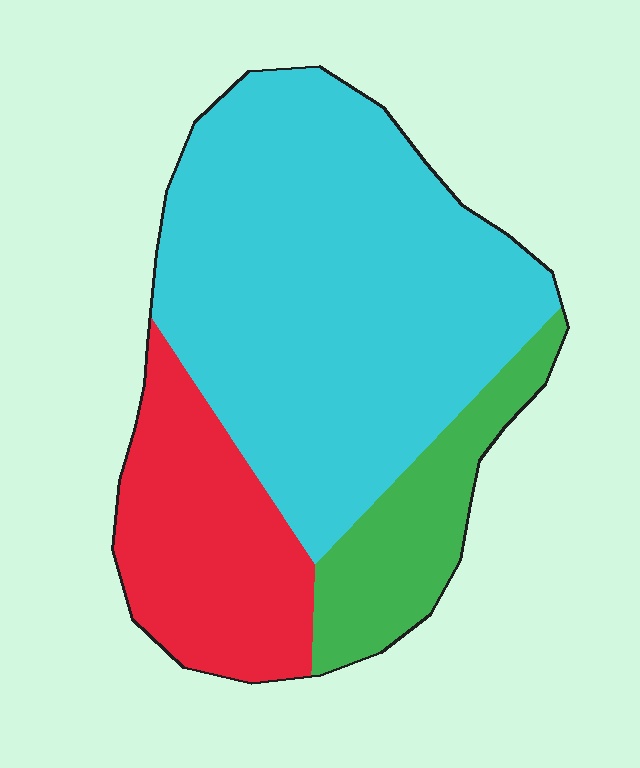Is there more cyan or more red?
Cyan.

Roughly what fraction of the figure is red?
Red takes up about one quarter (1/4) of the figure.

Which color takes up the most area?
Cyan, at roughly 60%.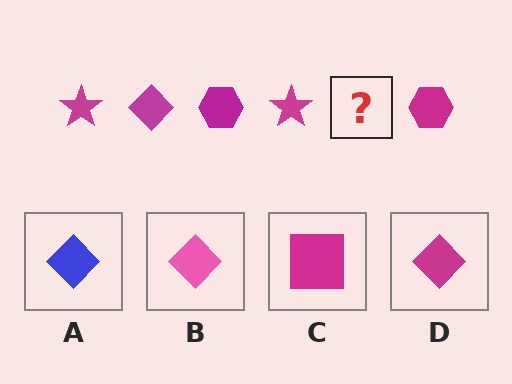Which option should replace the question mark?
Option D.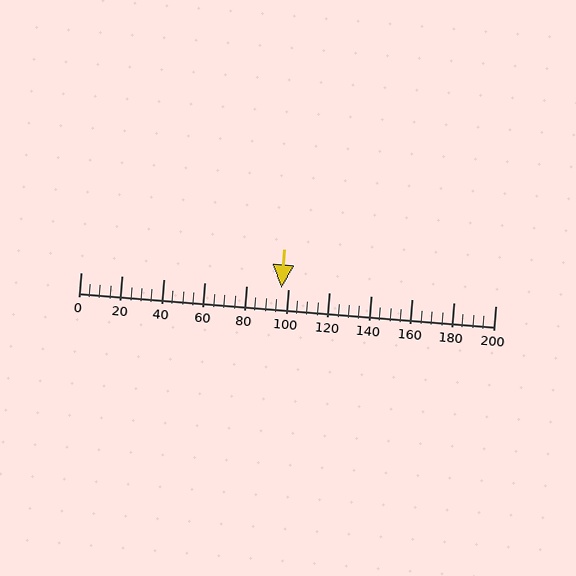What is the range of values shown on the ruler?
The ruler shows values from 0 to 200.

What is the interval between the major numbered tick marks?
The major tick marks are spaced 20 units apart.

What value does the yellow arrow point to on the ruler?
The yellow arrow points to approximately 97.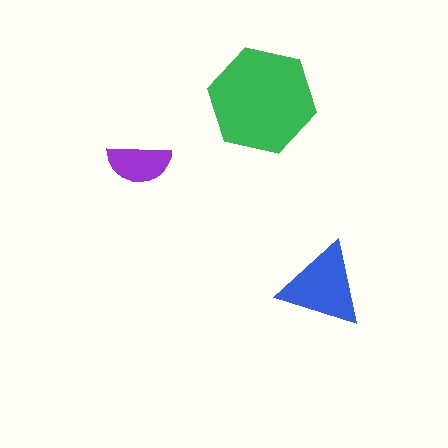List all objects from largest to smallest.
The green hexagon, the blue triangle, the purple semicircle.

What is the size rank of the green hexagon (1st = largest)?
1st.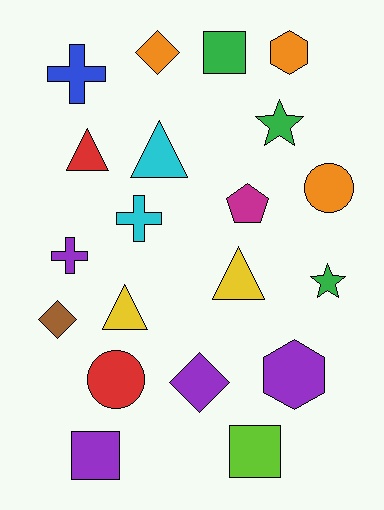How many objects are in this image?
There are 20 objects.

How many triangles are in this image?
There are 4 triangles.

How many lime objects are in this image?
There is 1 lime object.